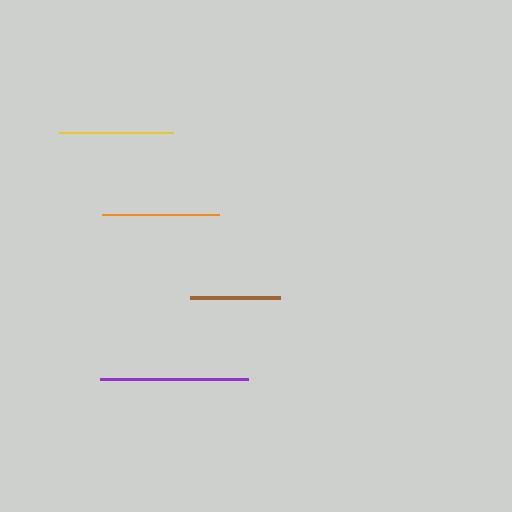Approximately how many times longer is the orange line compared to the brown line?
The orange line is approximately 1.3 times the length of the brown line.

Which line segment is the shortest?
The brown line is the shortest at approximately 90 pixels.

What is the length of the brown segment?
The brown segment is approximately 90 pixels long.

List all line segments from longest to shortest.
From longest to shortest: purple, orange, yellow, brown.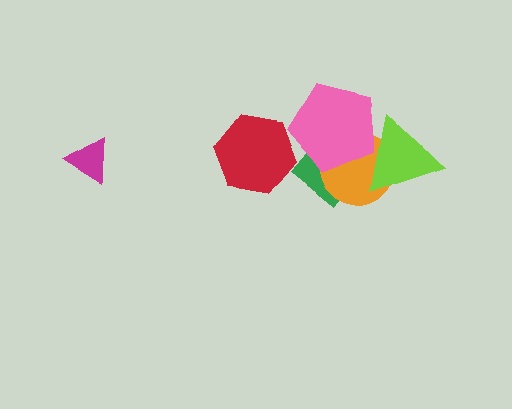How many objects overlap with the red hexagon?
0 objects overlap with the red hexagon.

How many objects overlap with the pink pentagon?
3 objects overlap with the pink pentagon.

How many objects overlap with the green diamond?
3 objects overlap with the green diamond.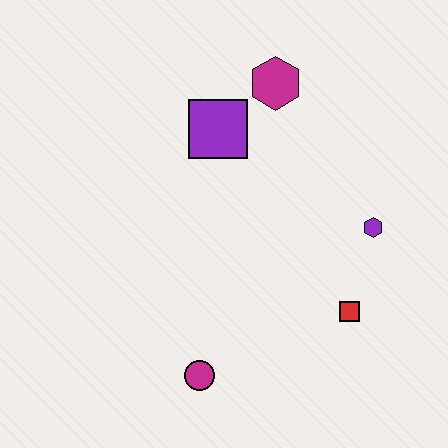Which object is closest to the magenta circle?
The red square is closest to the magenta circle.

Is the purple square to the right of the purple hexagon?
No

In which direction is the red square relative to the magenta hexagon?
The red square is below the magenta hexagon.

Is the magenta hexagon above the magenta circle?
Yes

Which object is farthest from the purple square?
The magenta circle is farthest from the purple square.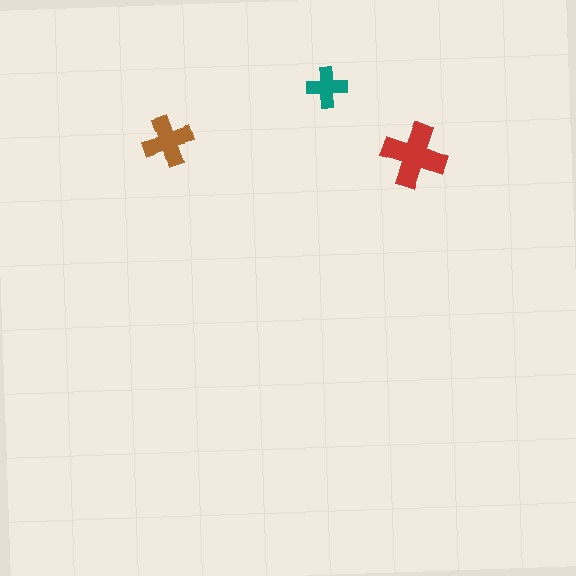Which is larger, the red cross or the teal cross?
The red one.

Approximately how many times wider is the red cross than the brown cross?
About 1.5 times wider.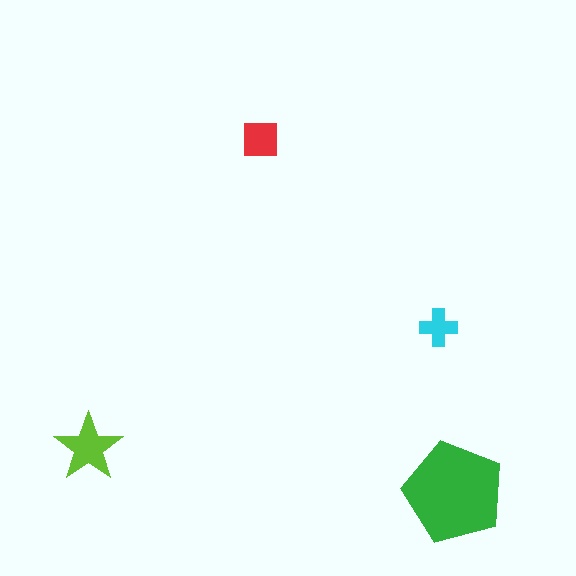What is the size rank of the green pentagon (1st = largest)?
1st.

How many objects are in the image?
There are 4 objects in the image.